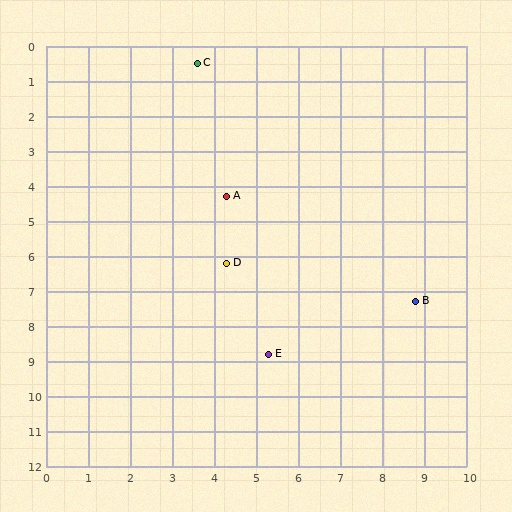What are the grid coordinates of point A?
Point A is at approximately (4.3, 4.3).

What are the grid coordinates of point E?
Point E is at approximately (5.3, 8.8).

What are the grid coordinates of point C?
Point C is at approximately (3.6, 0.5).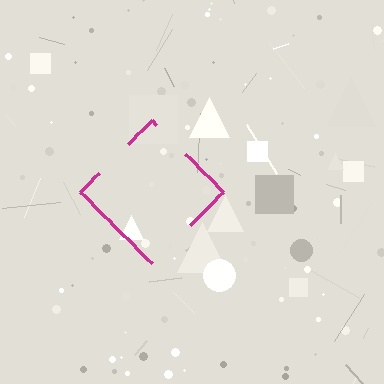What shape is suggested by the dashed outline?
The dashed outline suggests a diamond.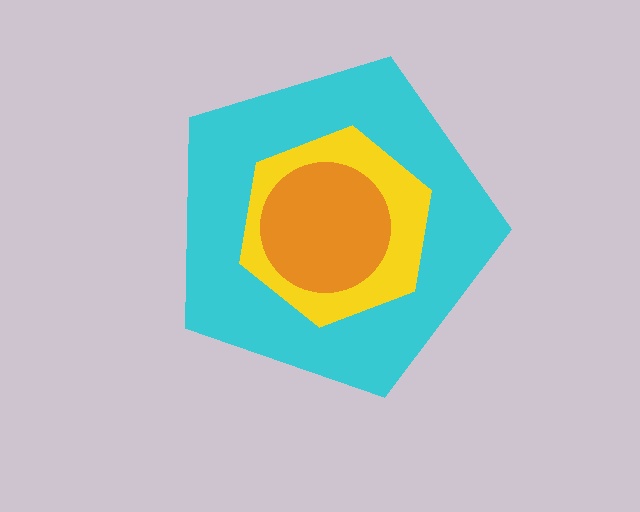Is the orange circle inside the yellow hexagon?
Yes.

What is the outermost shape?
The cyan pentagon.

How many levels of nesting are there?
3.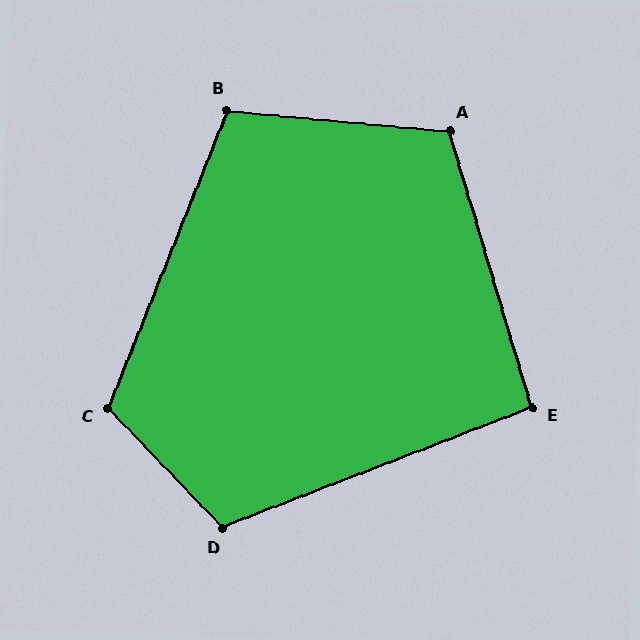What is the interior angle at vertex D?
Approximately 113 degrees (obtuse).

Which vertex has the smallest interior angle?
E, at approximately 95 degrees.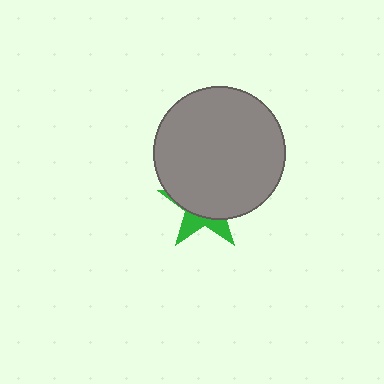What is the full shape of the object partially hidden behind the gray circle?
The partially hidden object is a green star.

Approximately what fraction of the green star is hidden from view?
Roughly 69% of the green star is hidden behind the gray circle.